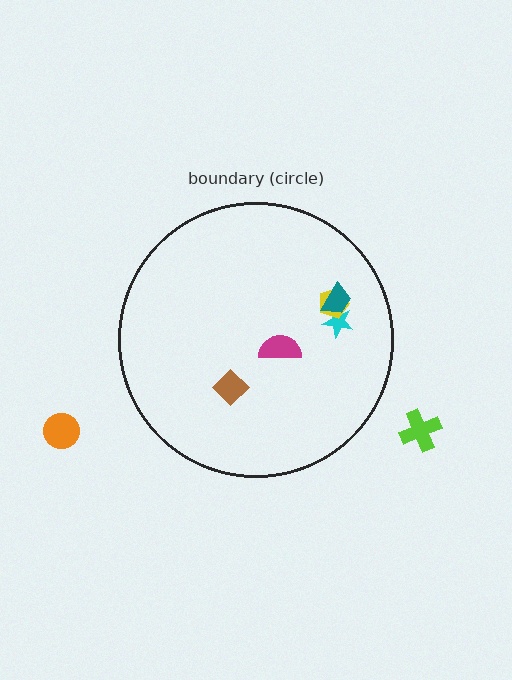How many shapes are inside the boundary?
5 inside, 2 outside.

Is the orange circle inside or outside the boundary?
Outside.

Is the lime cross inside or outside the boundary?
Outside.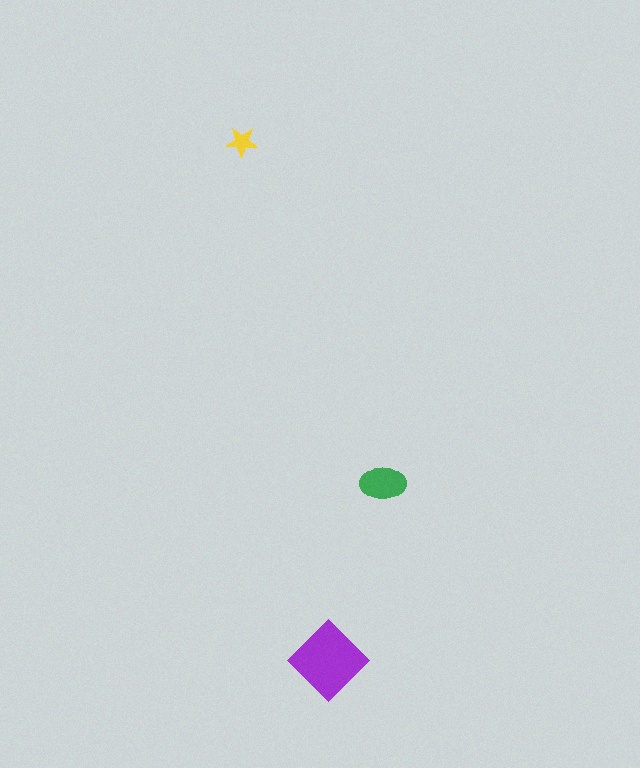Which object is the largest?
The purple diamond.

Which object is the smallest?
The yellow star.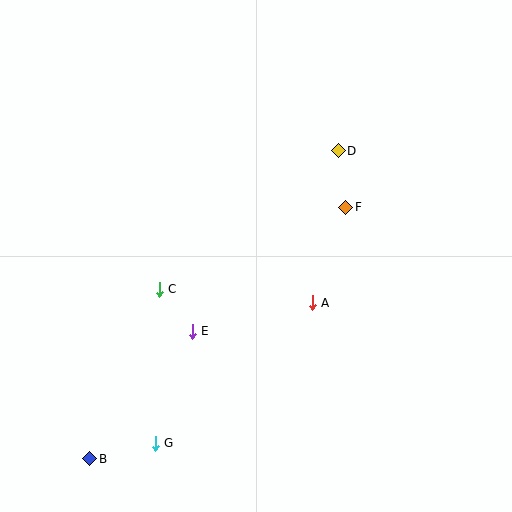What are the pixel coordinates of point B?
Point B is at (90, 459).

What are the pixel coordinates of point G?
Point G is at (155, 443).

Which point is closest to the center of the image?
Point A at (312, 303) is closest to the center.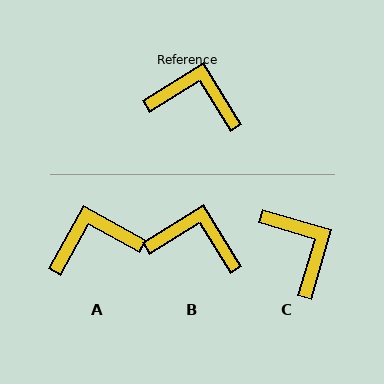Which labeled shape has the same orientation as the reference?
B.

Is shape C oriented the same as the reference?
No, it is off by about 48 degrees.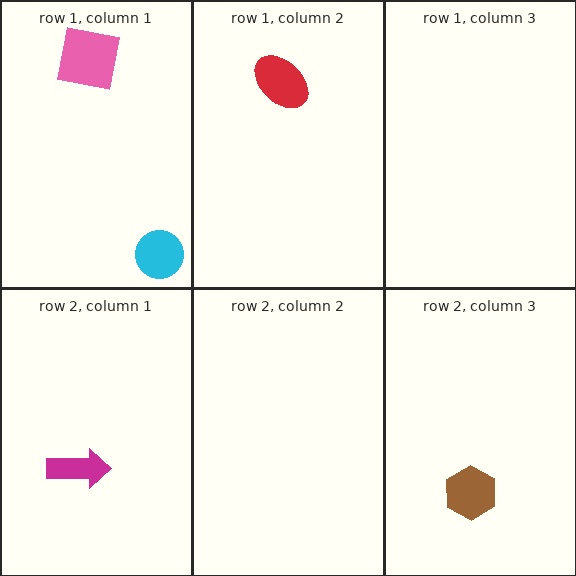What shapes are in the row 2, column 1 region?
The magenta arrow.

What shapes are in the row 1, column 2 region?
The red ellipse.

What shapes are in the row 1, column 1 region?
The cyan circle, the pink square.